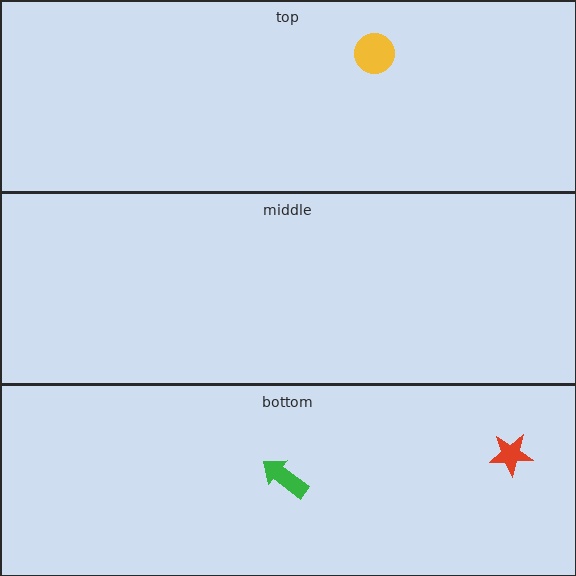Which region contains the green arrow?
The bottom region.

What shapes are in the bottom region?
The green arrow, the red star.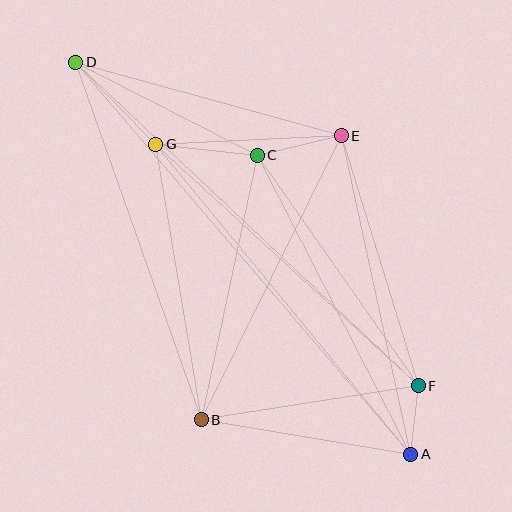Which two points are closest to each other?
Points A and F are closest to each other.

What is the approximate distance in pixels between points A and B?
The distance between A and B is approximately 212 pixels.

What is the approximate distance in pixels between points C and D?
The distance between C and D is approximately 204 pixels.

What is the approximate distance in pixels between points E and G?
The distance between E and G is approximately 186 pixels.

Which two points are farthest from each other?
Points A and D are farthest from each other.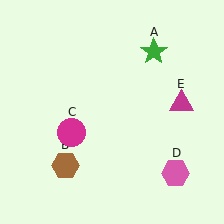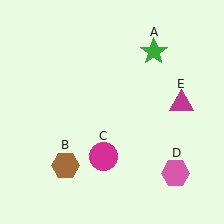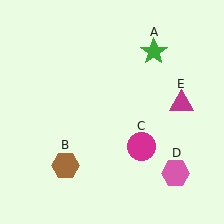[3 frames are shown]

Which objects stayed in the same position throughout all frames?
Green star (object A) and brown hexagon (object B) and pink hexagon (object D) and magenta triangle (object E) remained stationary.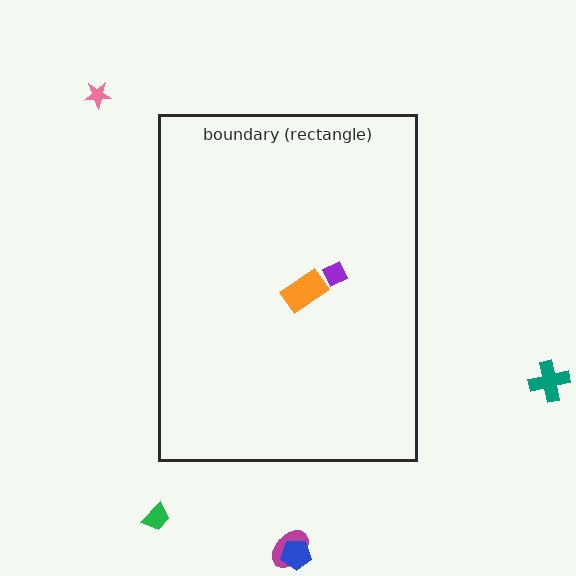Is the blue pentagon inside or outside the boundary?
Outside.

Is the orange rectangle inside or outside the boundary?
Inside.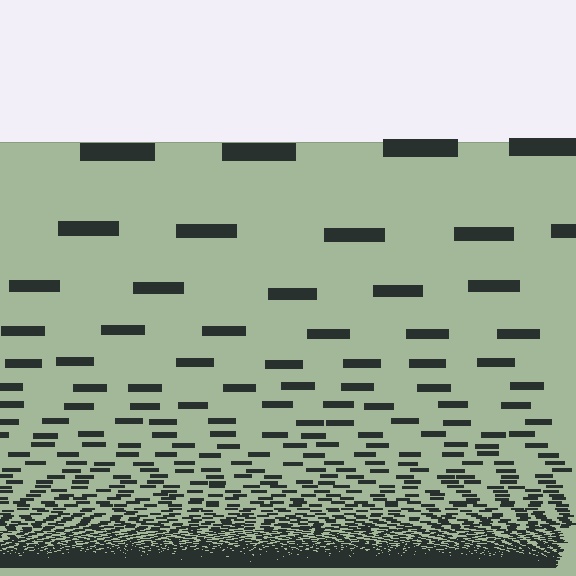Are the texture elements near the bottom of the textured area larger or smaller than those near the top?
Smaller. The gradient is inverted — elements near the bottom are smaller and denser.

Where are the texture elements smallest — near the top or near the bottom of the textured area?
Near the bottom.